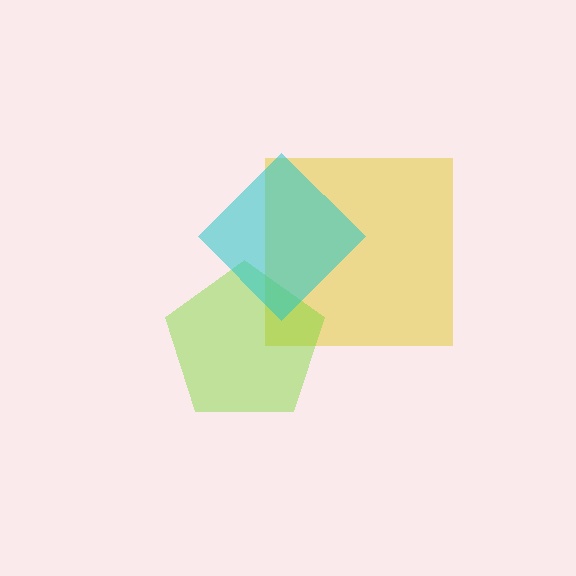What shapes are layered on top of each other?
The layered shapes are: a yellow square, a lime pentagon, a cyan diamond.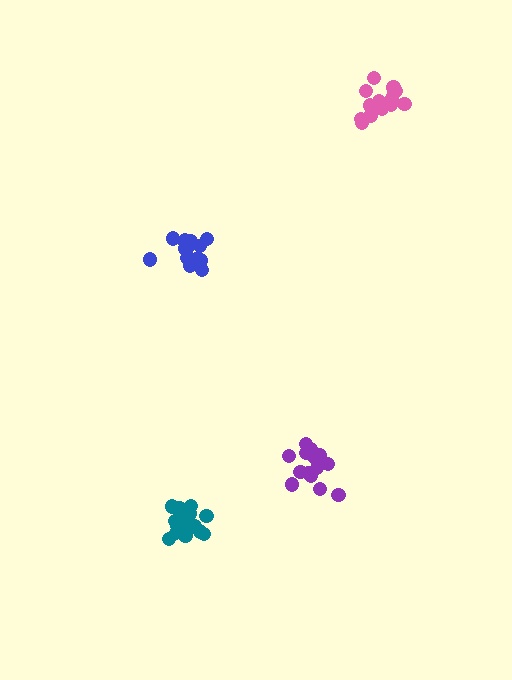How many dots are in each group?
Group 1: 15 dots, Group 2: 19 dots, Group 3: 15 dots, Group 4: 16 dots (65 total).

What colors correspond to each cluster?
The clusters are colored: blue, teal, pink, purple.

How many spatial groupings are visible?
There are 4 spatial groupings.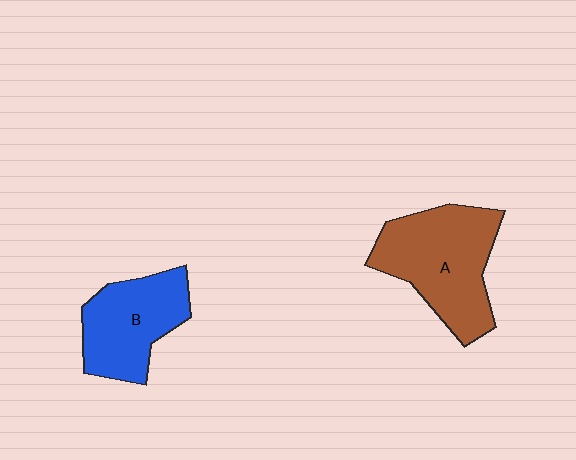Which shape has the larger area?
Shape A (brown).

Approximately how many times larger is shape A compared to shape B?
Approximately 1.3 times.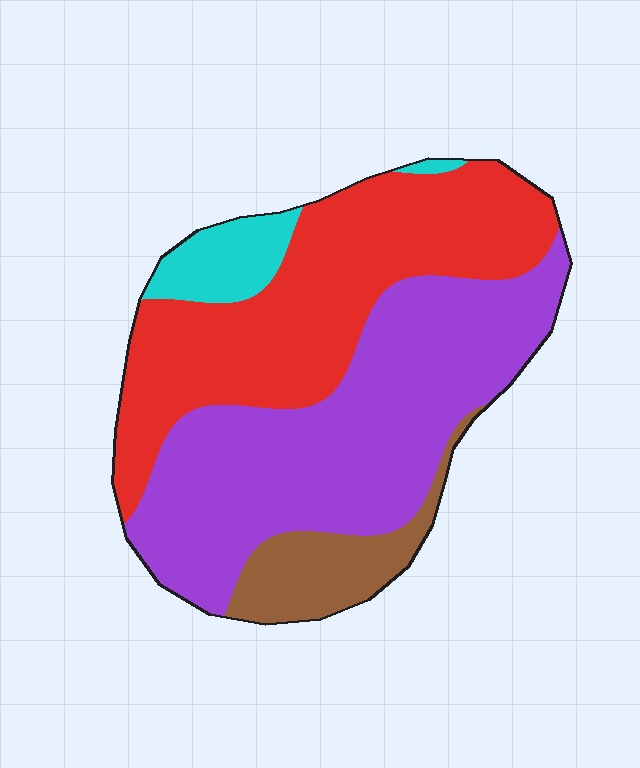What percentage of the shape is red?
Red takes up about three eighths (3/8) of the shape.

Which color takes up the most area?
Purple, at roughly 45%.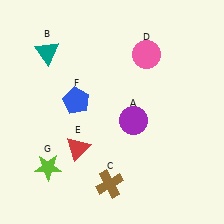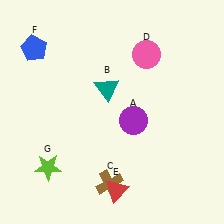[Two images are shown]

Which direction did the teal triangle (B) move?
The teal triangle (B) moved right.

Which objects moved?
The objects that moved are: the teal triangle (B), the red triangle (E), the blue pentagon (F).